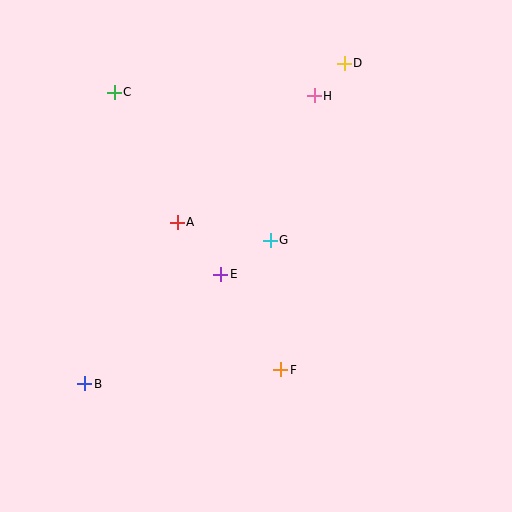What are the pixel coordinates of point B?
Point B is at (85, 384).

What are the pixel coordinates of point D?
Point D is at (344, 63).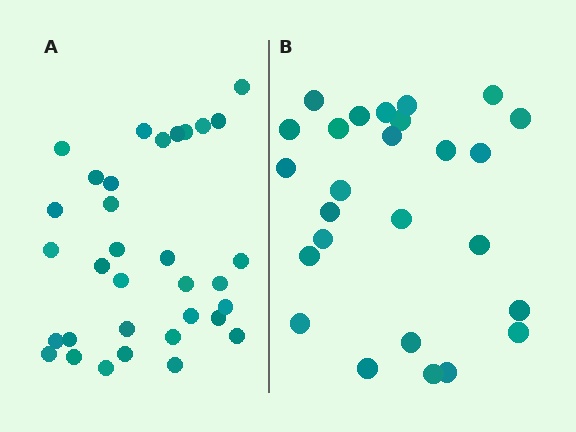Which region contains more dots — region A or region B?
Region A (the left region) has more dots.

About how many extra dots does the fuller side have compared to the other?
Region A has roughly 8 or so more dots than region B.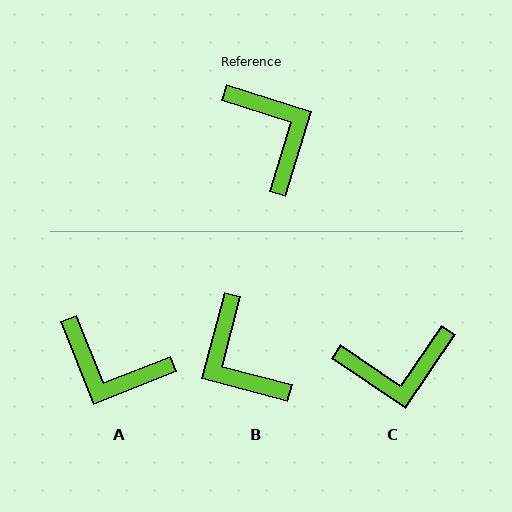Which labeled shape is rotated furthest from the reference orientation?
B, about 177 degrees away.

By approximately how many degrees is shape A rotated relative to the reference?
Approximately 141 degrees clockwise.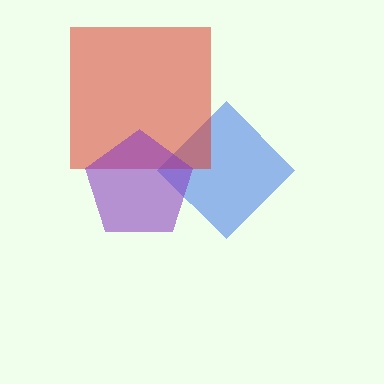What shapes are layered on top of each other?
The layered shapes are: a blue diamond, a red square, a purple pentagon.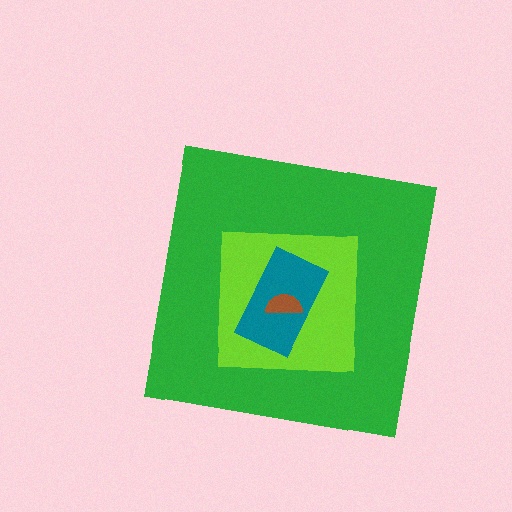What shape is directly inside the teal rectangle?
The brown semicircle.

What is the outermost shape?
The green square.